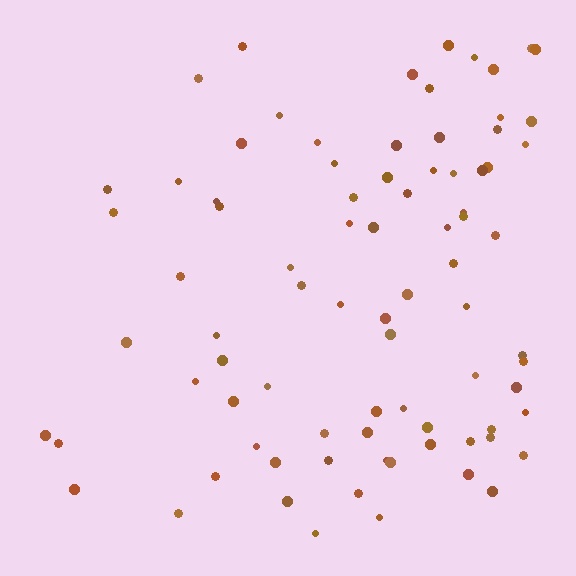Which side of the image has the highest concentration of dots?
The right.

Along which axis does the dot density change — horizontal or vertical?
Horizontal.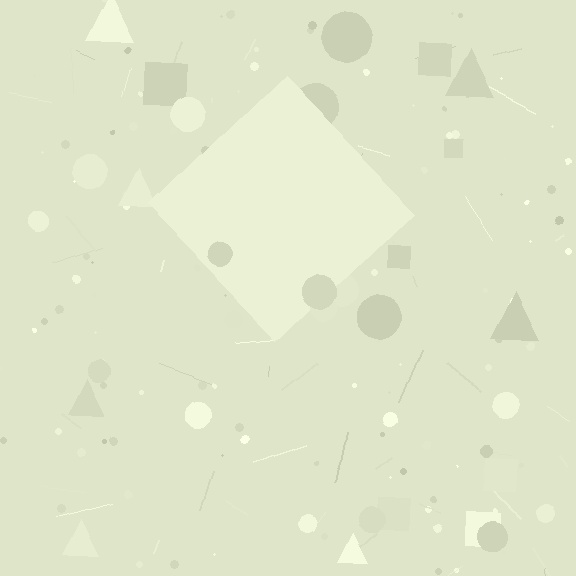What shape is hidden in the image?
A diamond is hidden in the image.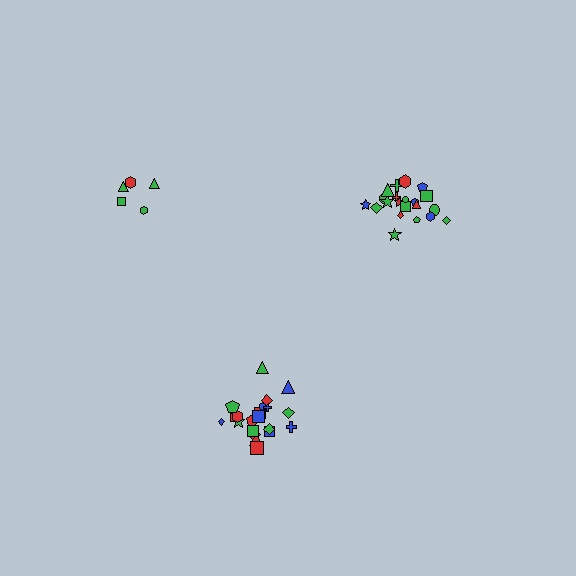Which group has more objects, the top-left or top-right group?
The top-right group.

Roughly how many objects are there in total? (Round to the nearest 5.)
Roughly 50 objects in total.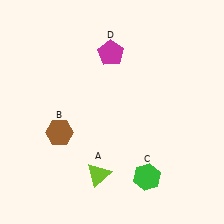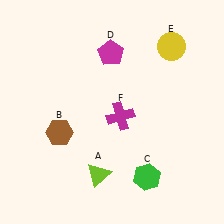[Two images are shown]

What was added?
A yellow circle (E), a magenta cross (F) were added in Image 2.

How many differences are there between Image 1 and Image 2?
There are 2 differences between the two images.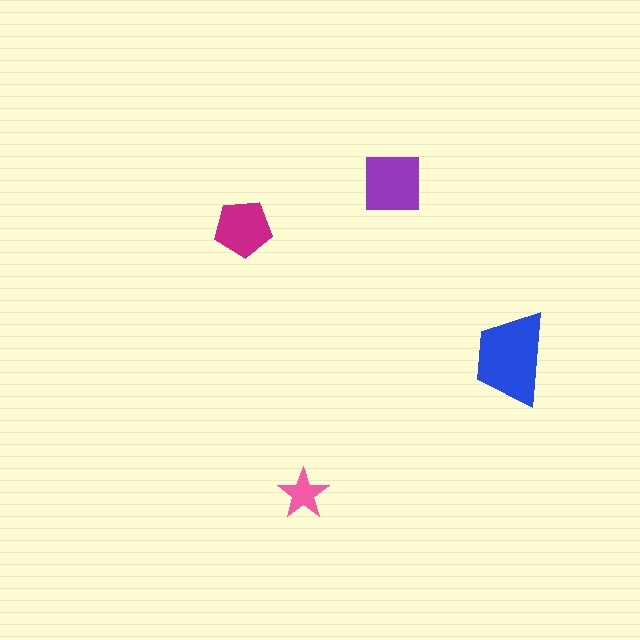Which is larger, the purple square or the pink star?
The purple square.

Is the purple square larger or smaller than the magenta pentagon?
Larger.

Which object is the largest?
The blue trapezoid.